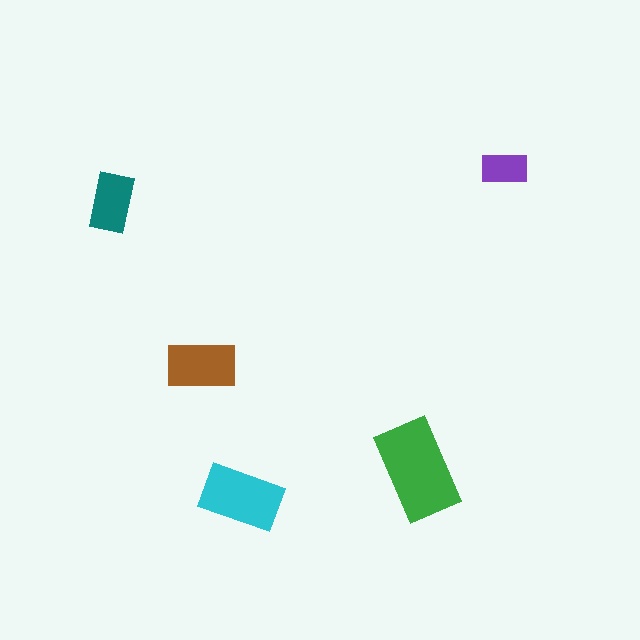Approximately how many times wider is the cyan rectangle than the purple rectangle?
About 1.5 times wider.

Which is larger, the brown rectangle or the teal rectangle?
The brown one.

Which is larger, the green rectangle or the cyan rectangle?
The green one.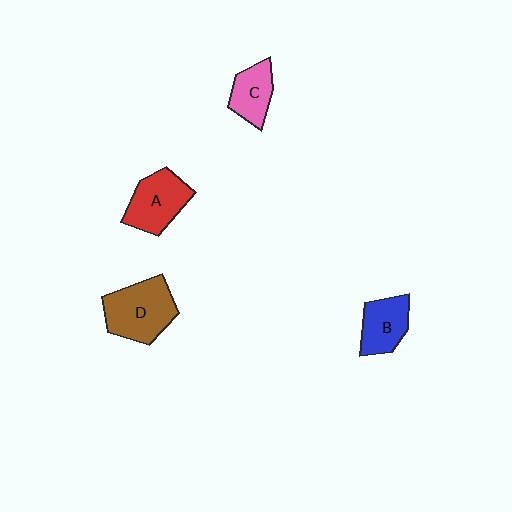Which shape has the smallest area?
Shape C (pink).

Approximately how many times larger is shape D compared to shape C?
Approximately 1.7 times.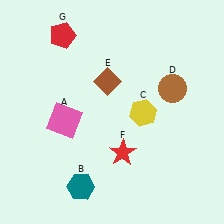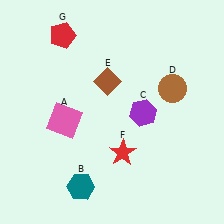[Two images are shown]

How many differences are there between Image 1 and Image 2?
There is 1 difference between the two images.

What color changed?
The hexagon (C) changed from yellow in Image 1 to purple in Image 2.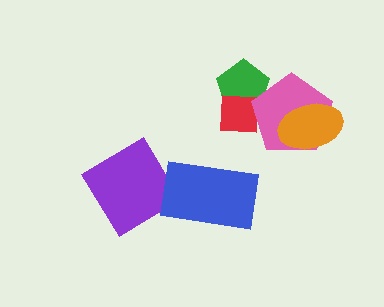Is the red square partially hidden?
Yes, it is partially covered by another shape.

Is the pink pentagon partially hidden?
Yes, it is partially covered by another shape.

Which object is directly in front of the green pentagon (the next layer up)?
The red square is directly in front of the green pentagon.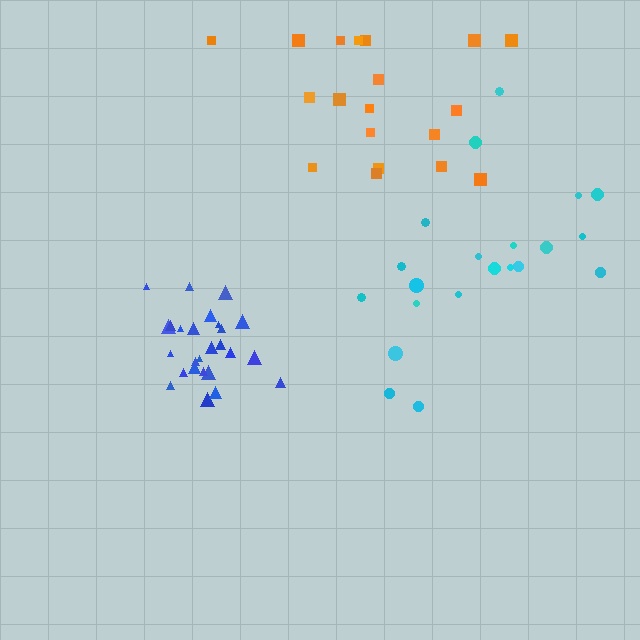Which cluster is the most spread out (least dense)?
Cyan.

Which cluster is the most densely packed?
Blue.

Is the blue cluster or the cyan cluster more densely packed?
Blue.